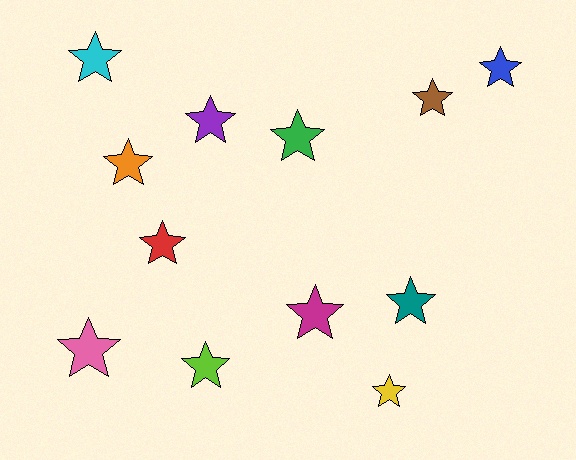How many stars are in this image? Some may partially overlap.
There are 12 stars.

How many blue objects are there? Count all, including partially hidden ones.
There is 1 blue object.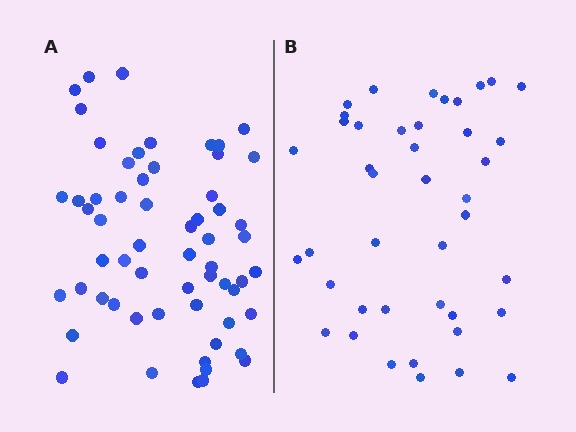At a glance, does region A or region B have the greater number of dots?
Region A (the left region) has more dots.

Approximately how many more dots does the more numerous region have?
Region A has approximately 20 more dots than region B.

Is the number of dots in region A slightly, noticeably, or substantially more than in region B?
Region A has noticeably more, but not dramatically so. The ratio is roughly 1.4 to 1.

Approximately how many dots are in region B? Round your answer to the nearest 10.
About 40 dots. (The exact count is 42, which rounds to 40.)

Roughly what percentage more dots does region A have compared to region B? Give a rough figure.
About 45% more.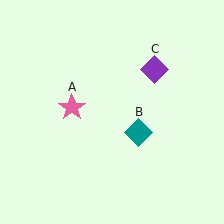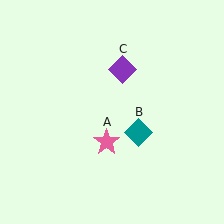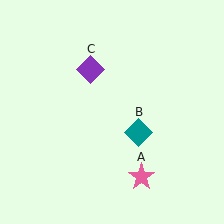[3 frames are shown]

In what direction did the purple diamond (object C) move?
The purple diamond (object C) moved left.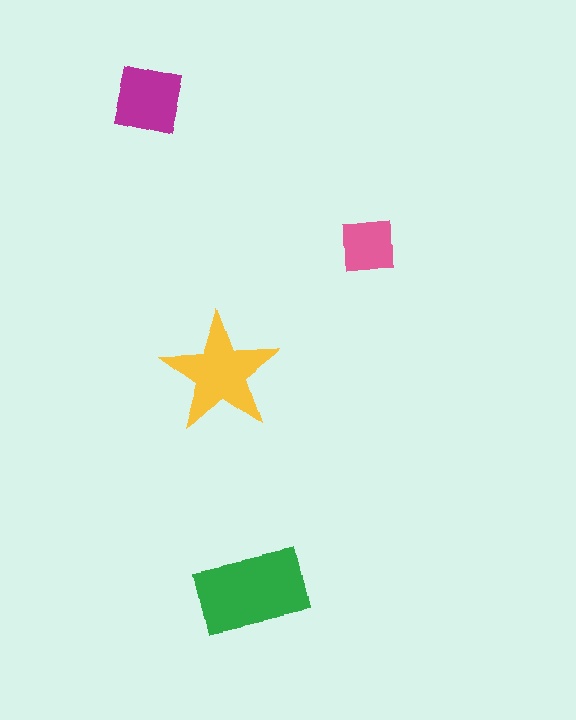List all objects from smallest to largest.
The pink square, the magenta square, the yellow star, the green rectangle.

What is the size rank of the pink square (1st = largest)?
4th.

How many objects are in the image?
There are 4 objects in the image.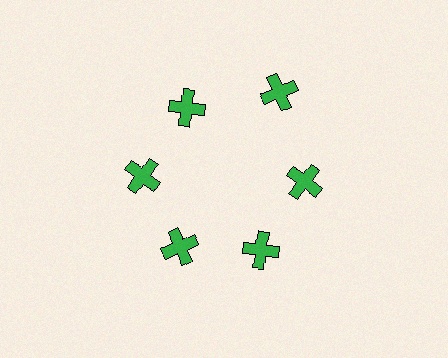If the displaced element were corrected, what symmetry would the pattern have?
It would have 6-fold rotational symmetry — the pattern would map onto itself every 60 degrees.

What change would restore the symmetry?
The symmetry would be restored by moving it inward, back onto the ring so that all 6 crosses sit at equal angles and equal distance from the center.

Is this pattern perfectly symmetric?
No. The 6 green crosses are arranged in a ring, but one element near the 1 o'clock position is pushed outward from the center, breaking the 6-fold rotational symmetry.